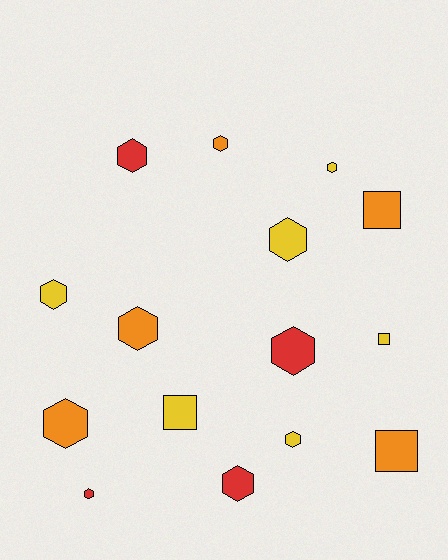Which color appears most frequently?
Yellow, with 6 objects.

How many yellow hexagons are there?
There are 4 yellow hexagons.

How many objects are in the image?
There are 15 objects.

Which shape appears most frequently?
Hexagon, with 11 objects.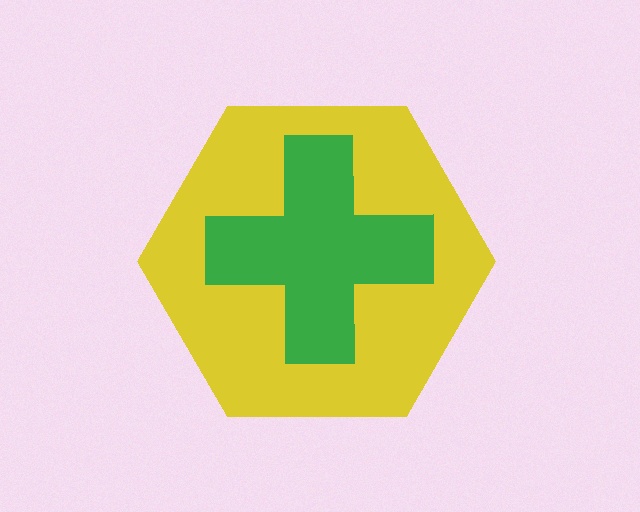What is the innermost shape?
The green cross.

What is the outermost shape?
The yellow hexagon.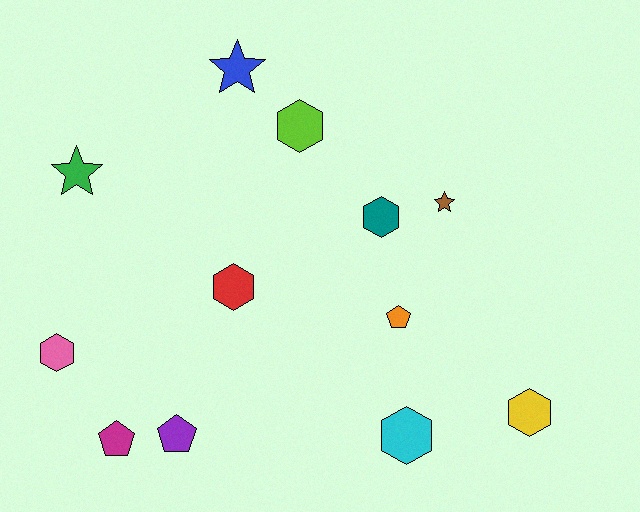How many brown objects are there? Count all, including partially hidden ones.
There is 1 brown object.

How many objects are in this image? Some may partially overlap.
There are 12 objects.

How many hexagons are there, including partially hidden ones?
There are 6 hexagons.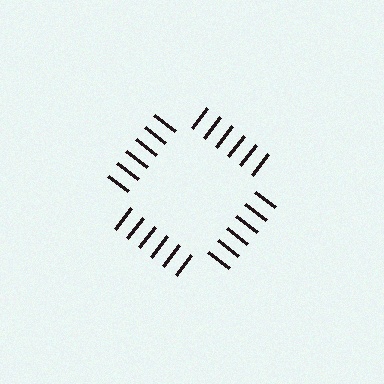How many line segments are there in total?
24 — 6 along each of the 4 edges.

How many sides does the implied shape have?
4 sides — the line-ends trace a square.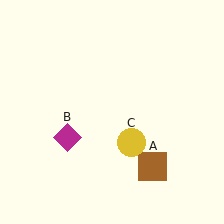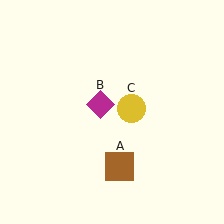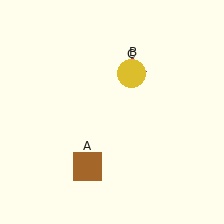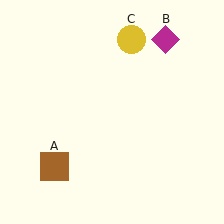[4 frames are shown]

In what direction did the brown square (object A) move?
The brown square (object A) moved left.